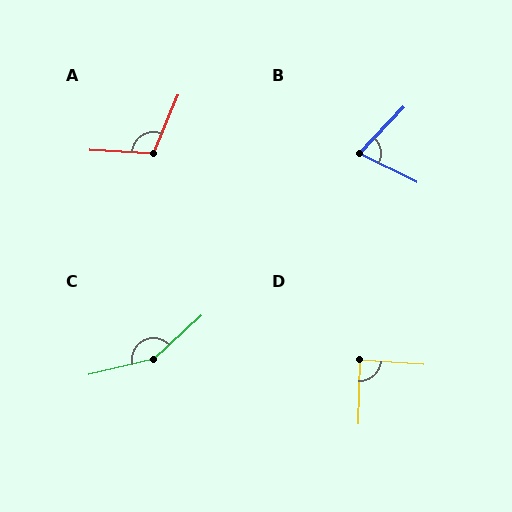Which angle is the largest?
C, at approximately 151 degrees.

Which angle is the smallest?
B, at approximately 72 degrees.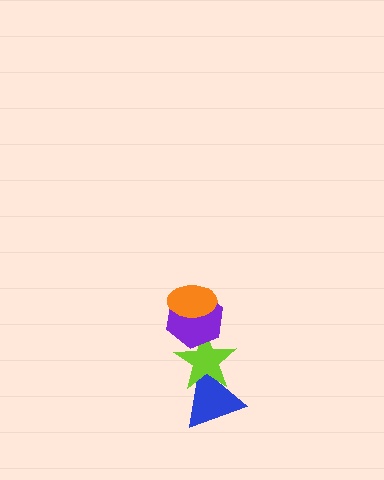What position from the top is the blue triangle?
The blue triangle is 4th from the top.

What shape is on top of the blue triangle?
The lime star is on top of the blue triangle.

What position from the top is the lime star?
The lime star is 3rd from the top.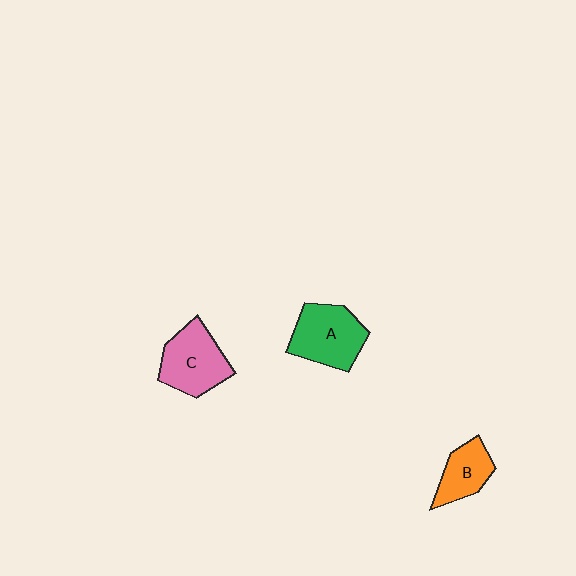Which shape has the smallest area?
Shape B (orange).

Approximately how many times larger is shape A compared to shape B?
Approximately 1.5 times.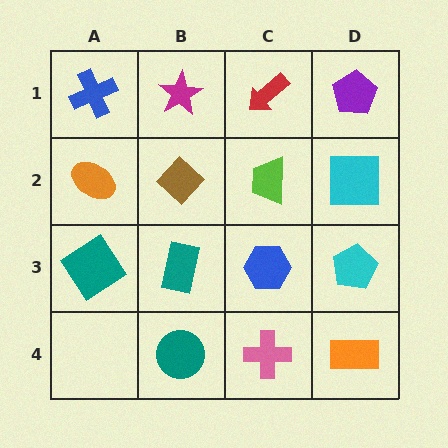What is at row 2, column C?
A lime trapezoid.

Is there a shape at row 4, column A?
No, that cell is empty.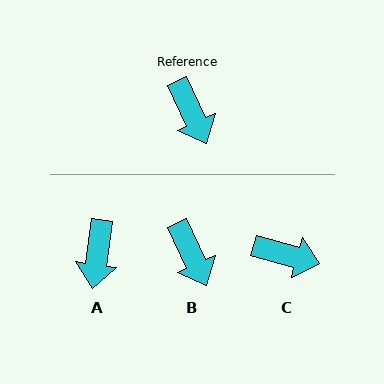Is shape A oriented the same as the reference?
No, it is off by about 33 degrees.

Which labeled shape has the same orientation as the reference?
B.